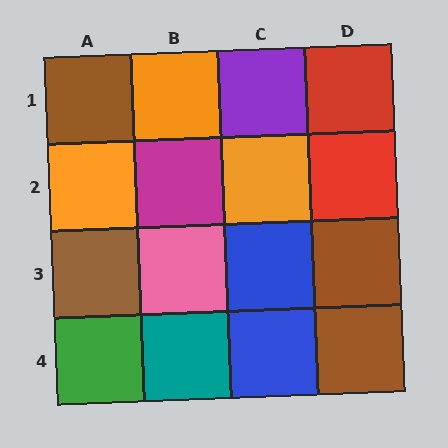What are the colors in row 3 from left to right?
Brown, pink, blue, brown.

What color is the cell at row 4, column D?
Brown.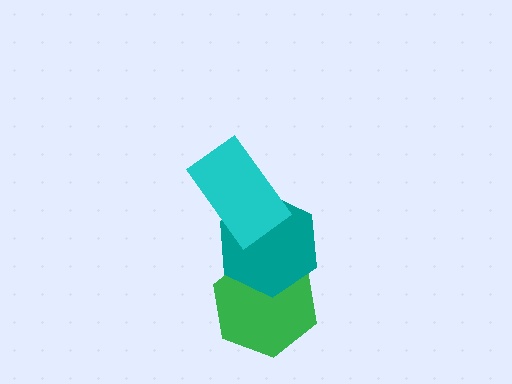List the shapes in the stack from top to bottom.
From top to bottom: the cyan rectangle, the teal hexagon, the green hexagon.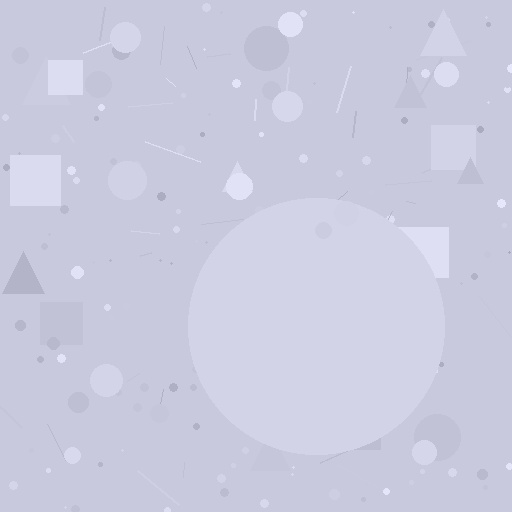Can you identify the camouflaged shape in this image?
The camouflaged shape is a circle.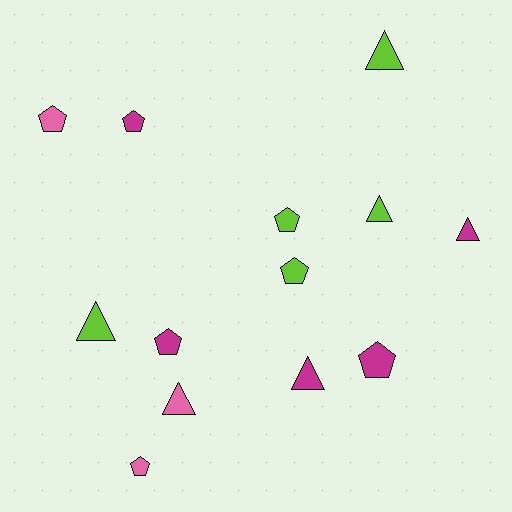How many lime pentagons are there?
There are 2 lime pentagons.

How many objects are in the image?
There are 13 objects.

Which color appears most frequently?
Lime, with 5 objects.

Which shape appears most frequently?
Pentagon, with 7 objects.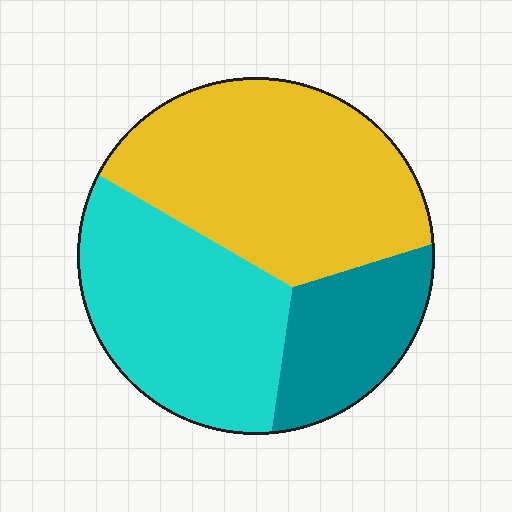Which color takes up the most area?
Yellow, at roughly 45%.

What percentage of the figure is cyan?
Cyan covers about 35% of the figure.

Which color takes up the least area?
Teal, at roughly 20%.